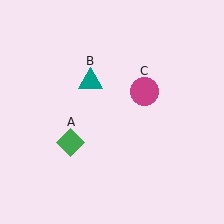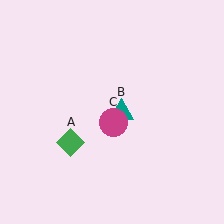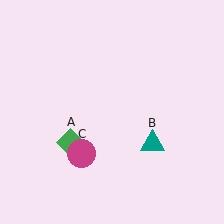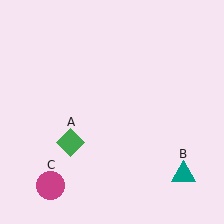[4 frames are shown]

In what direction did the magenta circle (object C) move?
The magenta circle (object C) moved down and to the left.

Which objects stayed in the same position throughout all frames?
Green diamond (object A) remained stationary.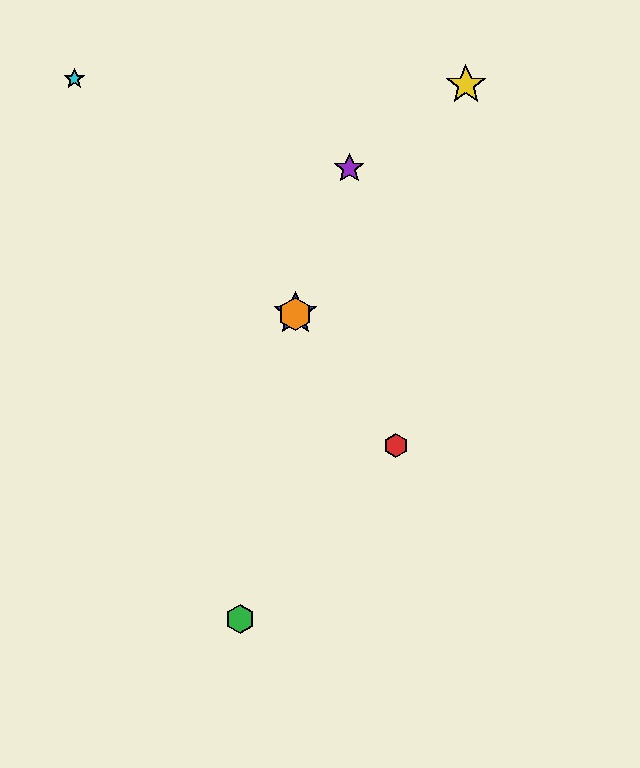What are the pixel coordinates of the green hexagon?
The green hexagon is at (240, 619).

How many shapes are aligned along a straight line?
3 shapes (the blue star, the purple star, the orange hexagon) are aligned along a straight line.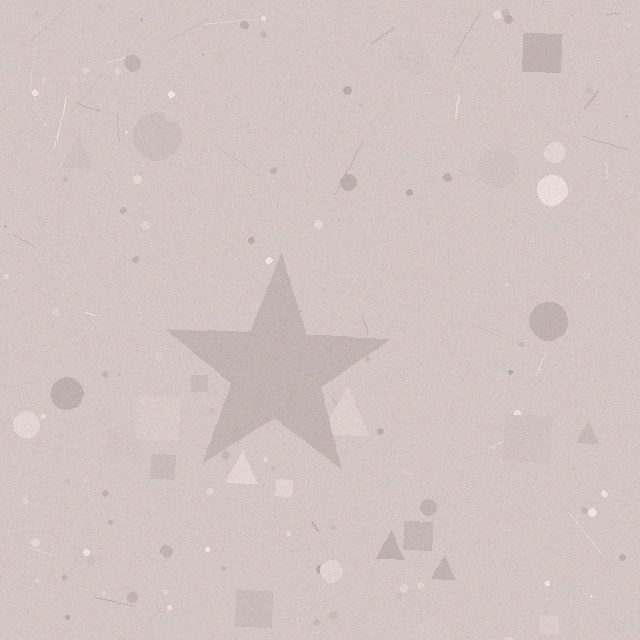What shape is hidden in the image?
A star is hidden in the image.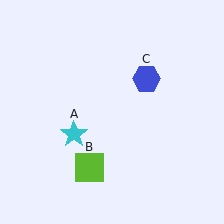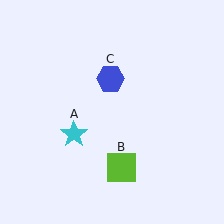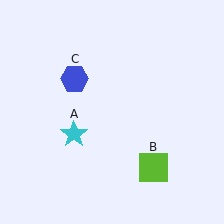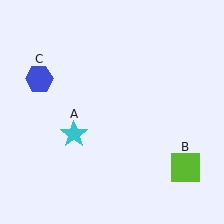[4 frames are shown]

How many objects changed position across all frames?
2 objects changed position: lime square (object B), blue hexagon (object C).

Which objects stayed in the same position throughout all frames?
Cyan star (object A) remained stationary.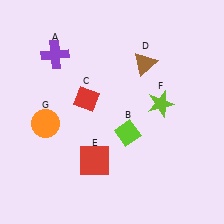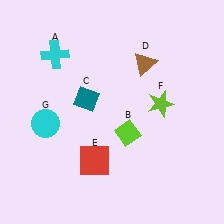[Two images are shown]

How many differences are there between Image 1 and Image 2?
There are 3 differences between the two images.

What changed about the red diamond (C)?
In Image 1, C is red. In Image 2, it changed to teal.